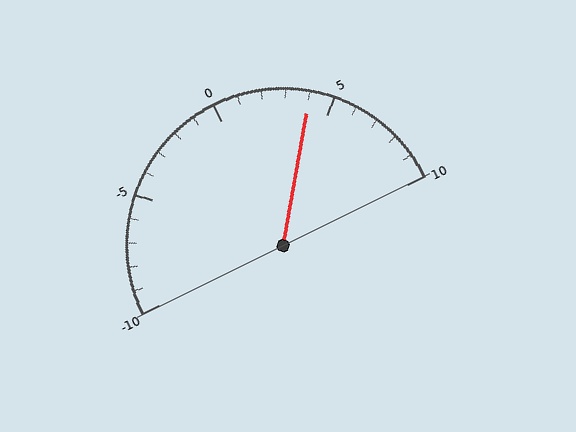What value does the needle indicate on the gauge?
The needle indicates approximately 4.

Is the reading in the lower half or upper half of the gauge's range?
The reading is in the upper half of the range (-10 to 10).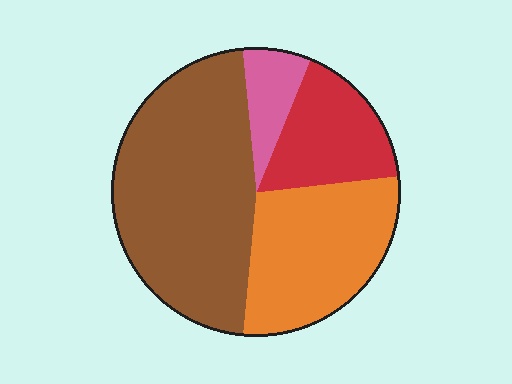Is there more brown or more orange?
Brown.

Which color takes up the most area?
Brown, at roughly 45%.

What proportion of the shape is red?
Red takes up less than a quarter of the shape.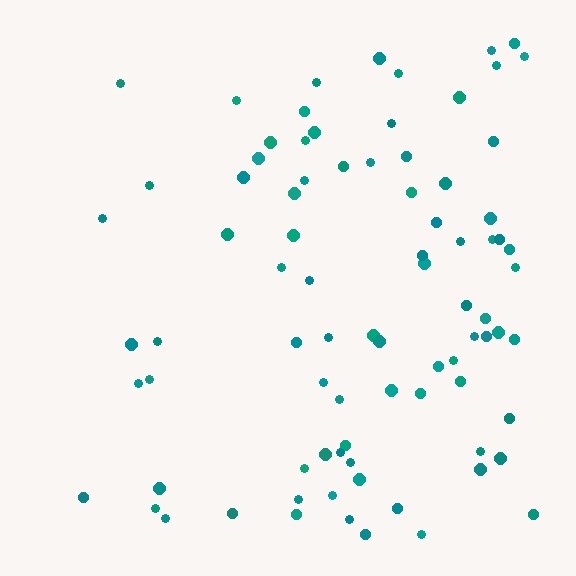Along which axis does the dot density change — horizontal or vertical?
Horizontal.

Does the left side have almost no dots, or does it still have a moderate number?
Still a moderate number, just noticeably fewer than the right.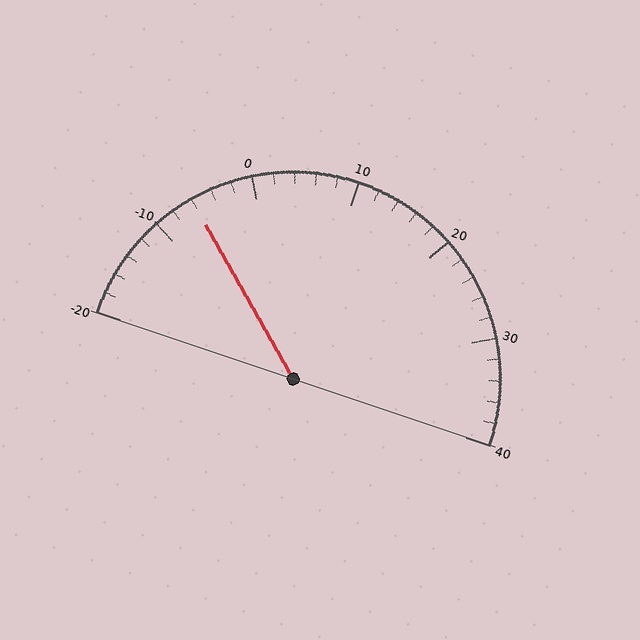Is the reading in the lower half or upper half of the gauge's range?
The reading is in the lower half of the range (-20 to 40).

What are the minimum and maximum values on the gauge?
The gauge ranges from -20 to 40.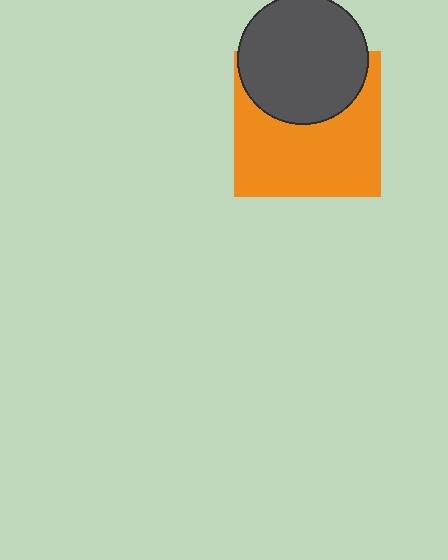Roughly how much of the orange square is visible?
About half of it is visible (roughly 64%).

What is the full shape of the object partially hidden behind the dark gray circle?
The partially hidden object is an orange square.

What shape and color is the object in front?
The object in front is a dark gray circle.